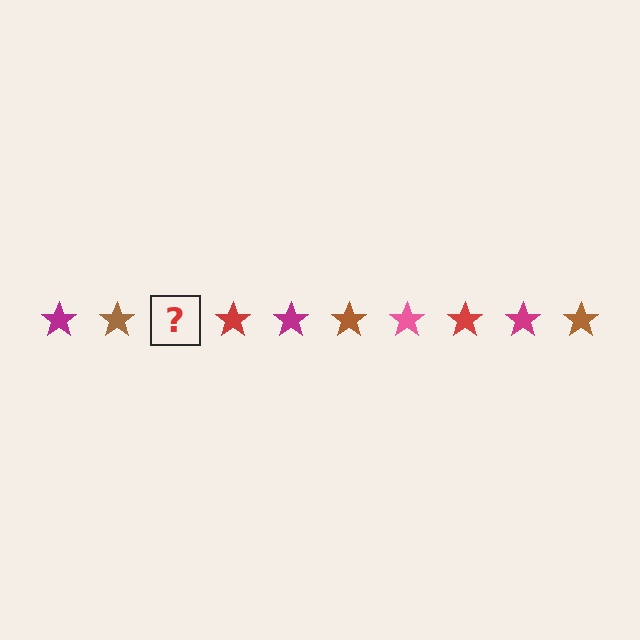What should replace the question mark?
The question mark should be replaced with a pink star.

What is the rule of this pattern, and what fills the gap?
The rule is that the pattern cycles through magenta, brown, pink, red stars. The gap should be filled with a pink star.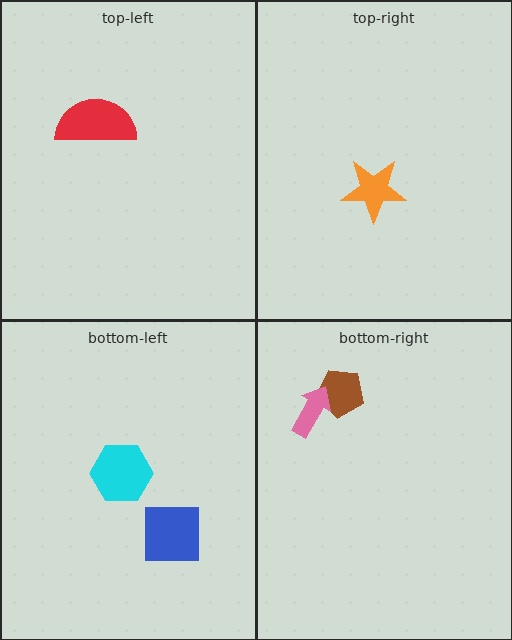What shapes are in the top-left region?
The red semicircle.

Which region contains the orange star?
The top-right region.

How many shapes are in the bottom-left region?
2.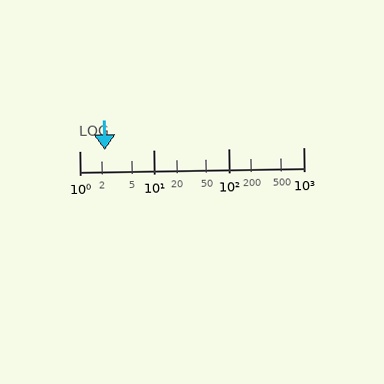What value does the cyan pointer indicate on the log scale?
The pointer indicates approximately 2.2.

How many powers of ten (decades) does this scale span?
The scale spans 3 decades, from 1 to 1000.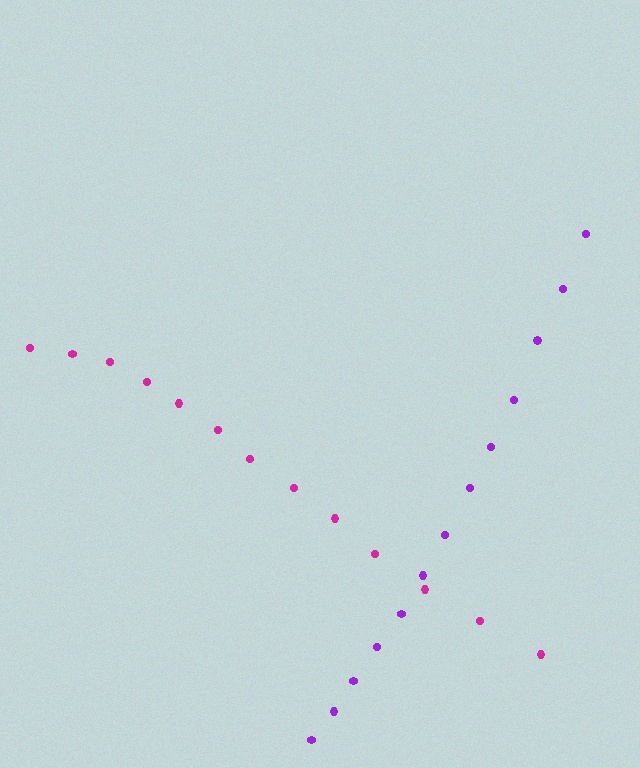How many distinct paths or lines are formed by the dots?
There are 2 distinct paths.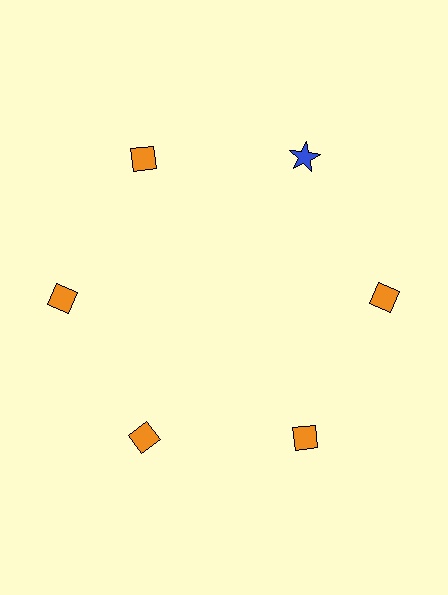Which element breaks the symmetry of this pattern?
The blue star at roughly the 1 o'clock position breaks the symmetry. All other shapes are orange diamonds.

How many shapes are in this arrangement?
There are 6 shapes arranged in a ring pattern.